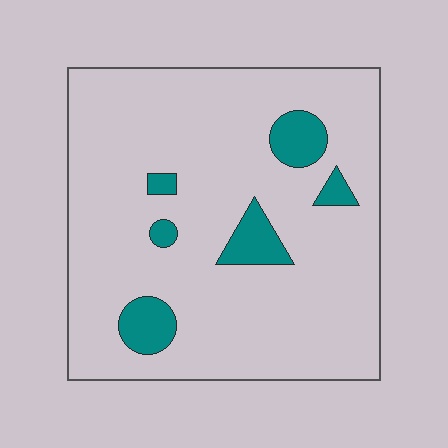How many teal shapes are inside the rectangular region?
6.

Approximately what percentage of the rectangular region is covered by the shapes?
Approximately 10%.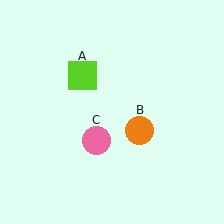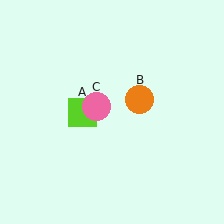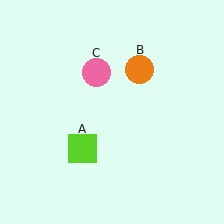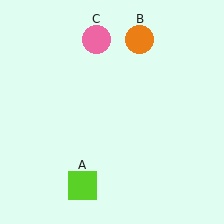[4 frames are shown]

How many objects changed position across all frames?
3 objects changed position: lime square (object A), orange circle (object B), pink circle (object C).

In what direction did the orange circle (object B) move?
The orange circle (object B) moved up.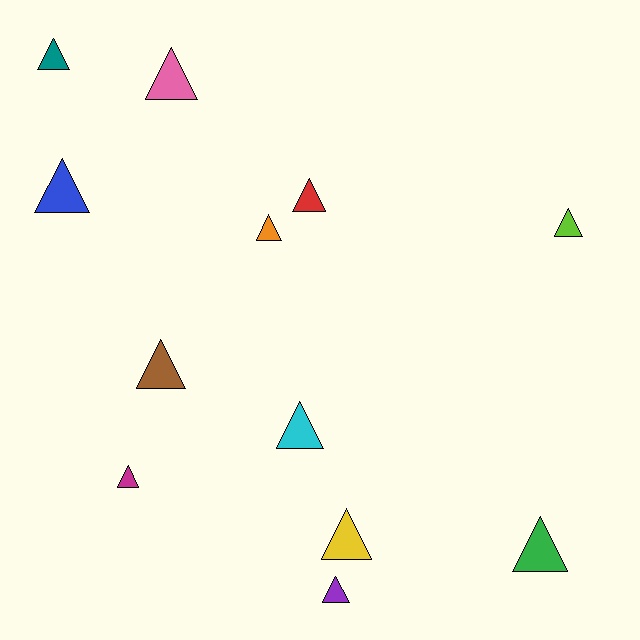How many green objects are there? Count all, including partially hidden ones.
There is 1 green object.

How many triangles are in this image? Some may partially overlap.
There are 12 triangles.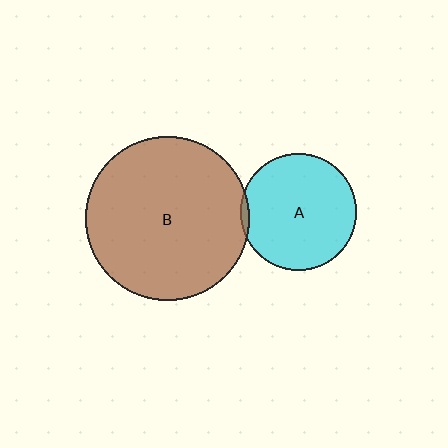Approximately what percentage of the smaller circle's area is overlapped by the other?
Approximately 5%.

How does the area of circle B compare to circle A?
Approximately 2.0 times.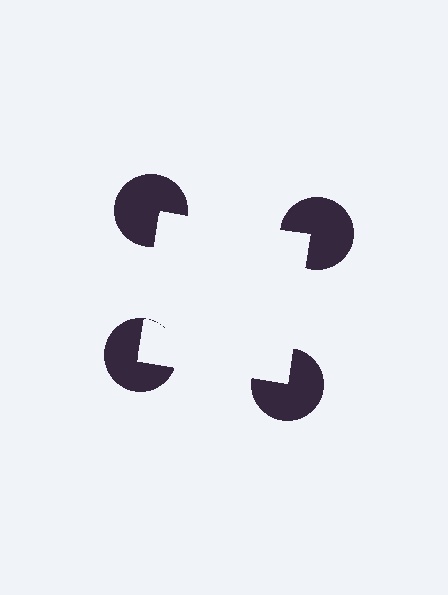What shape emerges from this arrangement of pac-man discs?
An illusory square — its edges are inferred from the aligned wedge cuts in the pac-man discs, not physically drawn.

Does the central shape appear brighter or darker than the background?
It typically appears slightly brighter than the background, even though no actual brightness change is drawn.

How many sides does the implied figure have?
4 sides.